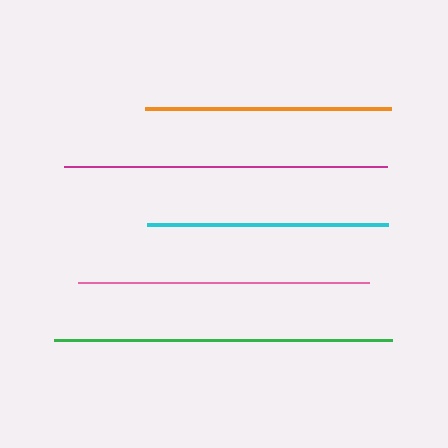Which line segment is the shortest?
The cyan line is the shortest at approximately 241 pixels.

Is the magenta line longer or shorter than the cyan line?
The magenta line is longer than the cyan line.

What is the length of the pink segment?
The pink segment is approximately 290 pixels long.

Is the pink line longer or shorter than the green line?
The green line is longer than the pink line.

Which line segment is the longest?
The green line is the longest at approximately 338 pixels.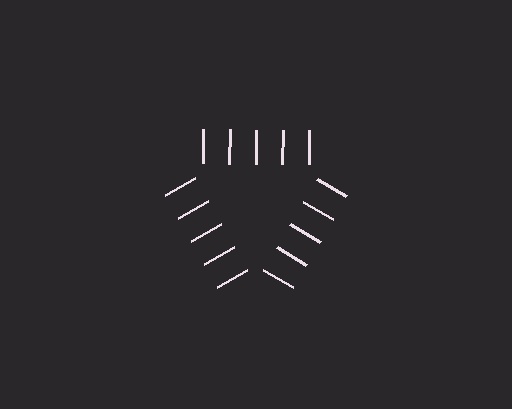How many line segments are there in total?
15 — 5 along each of the 3 edges.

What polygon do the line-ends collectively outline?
An illusory triangle — the line segments terminate on its edges but no continuous stroke is drawn.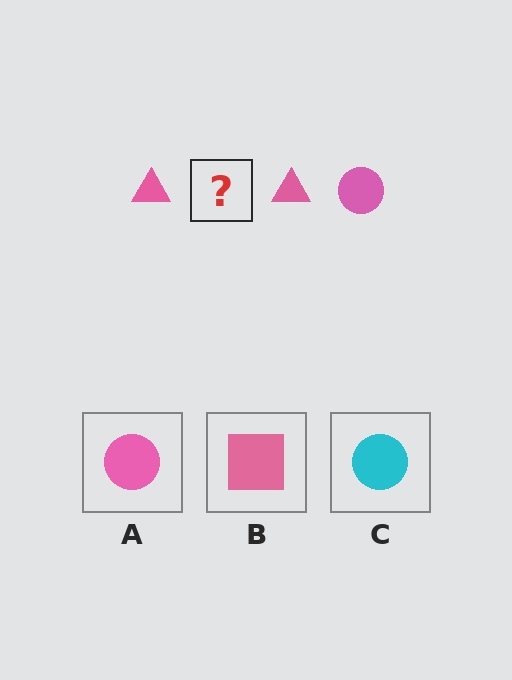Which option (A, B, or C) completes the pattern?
A.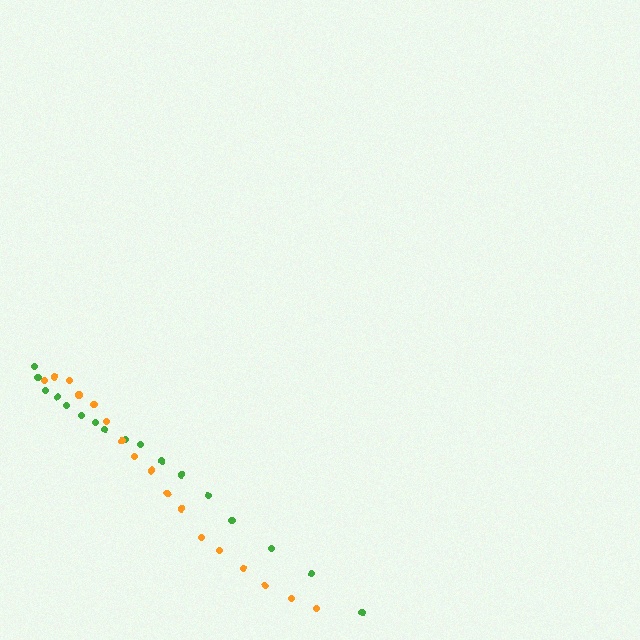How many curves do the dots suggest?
There are 2 distinct paths.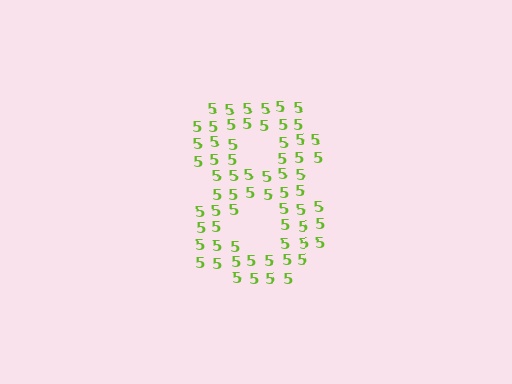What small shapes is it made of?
It is made of small digit 5's.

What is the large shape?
The large shape is the digit 8.